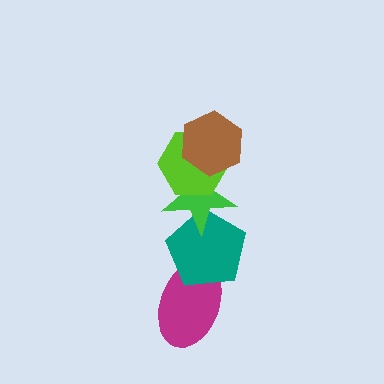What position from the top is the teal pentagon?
The teal pentagon is 4th from the top.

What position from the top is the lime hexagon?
The lime hexagon is 2nd from the top.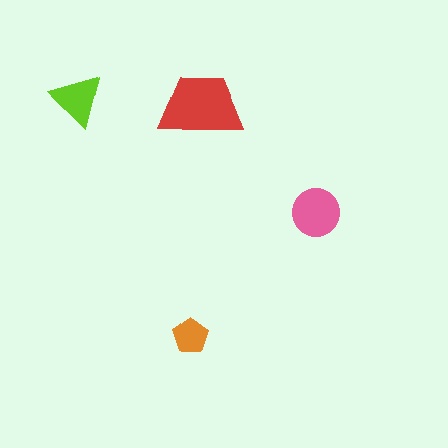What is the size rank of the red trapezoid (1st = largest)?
1st.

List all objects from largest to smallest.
The red trapezoid, the pink circle, the lime triangle, the orange pentagon.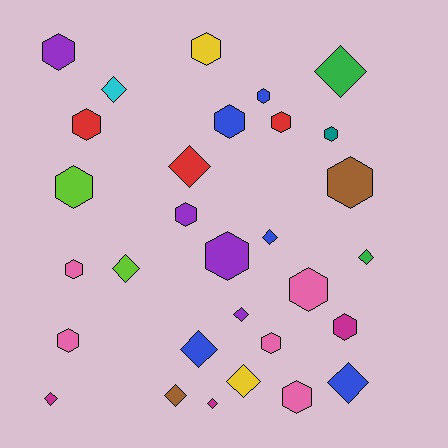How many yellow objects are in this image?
There are 2 yellow objects.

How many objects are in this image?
There are 30 objects.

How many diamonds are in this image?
There are 13 diamonds.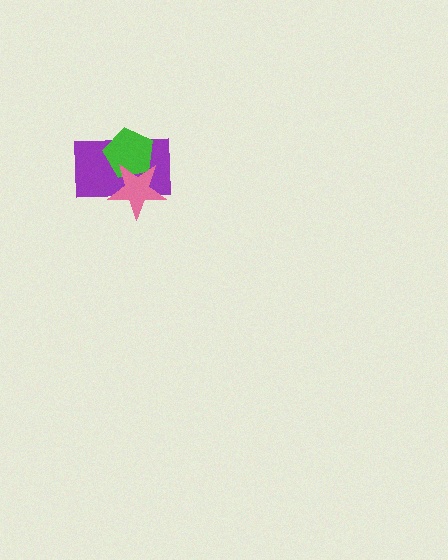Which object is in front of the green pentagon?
The pink star is in front of the green pentagon.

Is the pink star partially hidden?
No, no other shape covers it.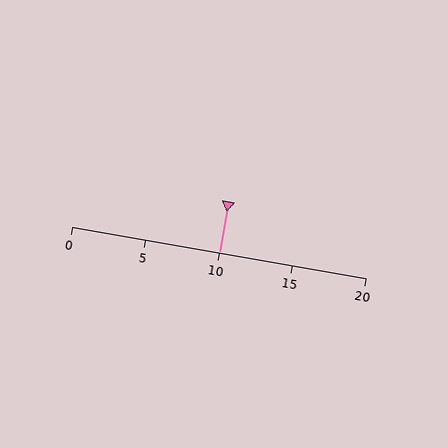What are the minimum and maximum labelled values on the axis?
The axis runs from 0 to 20.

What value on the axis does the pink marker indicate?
The marker indicates approximately 10.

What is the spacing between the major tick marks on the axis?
The major ticks are spaced 5 apart.